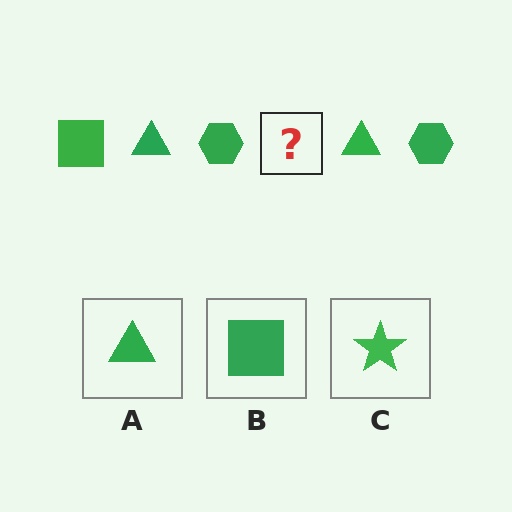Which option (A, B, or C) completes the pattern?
B.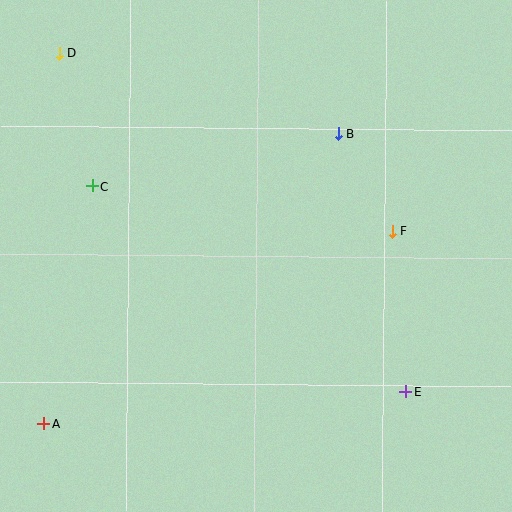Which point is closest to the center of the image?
Point F at (393, 231) is closest to the center.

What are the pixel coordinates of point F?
Point F is at (393, 231).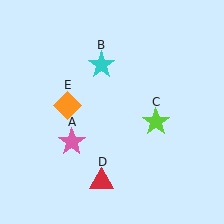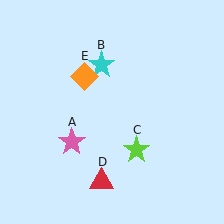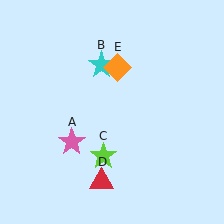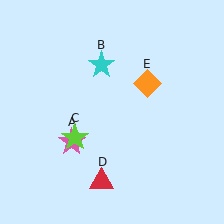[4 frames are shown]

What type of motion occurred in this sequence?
The lime star (object C), orange diamond (object E) rotated clockwise around the center of the scene.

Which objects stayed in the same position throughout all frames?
Pink star (object A) and cyan star (object B) and red triangle (object D) remained stationary.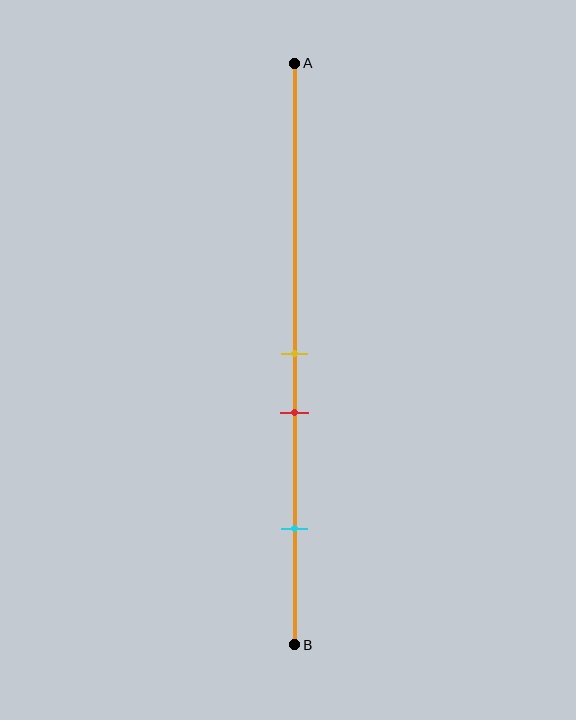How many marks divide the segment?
There are 3 marks dividing the segment.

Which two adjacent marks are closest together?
The yellow and red marks are the closest adjacent pair.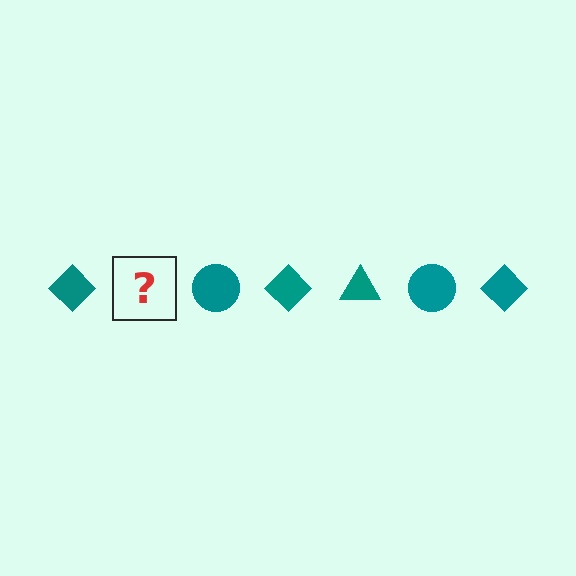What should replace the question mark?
The question mark should be replaced with a teal triangle.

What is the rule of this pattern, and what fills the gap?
The rule is that the pattern cycles through diamond, triangle, circle shapes in teal. The gap should be filled with a teal triangle.